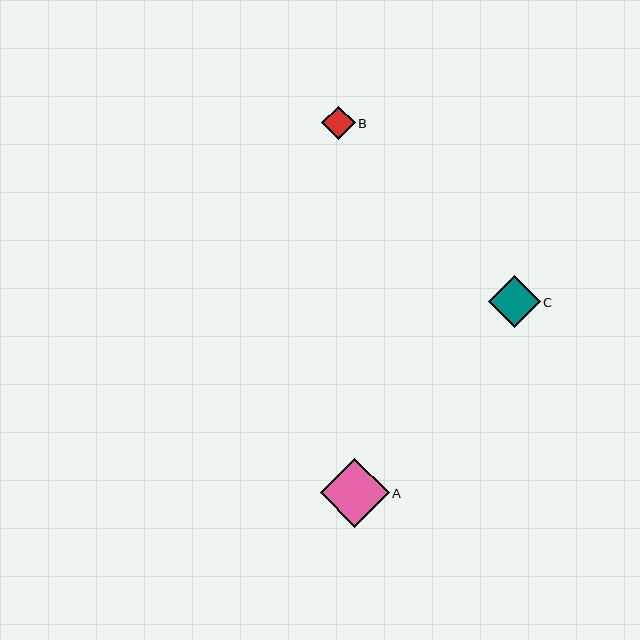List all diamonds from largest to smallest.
From largest to smallest: A, C, B.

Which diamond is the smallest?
Diamond B is the smallest with a size of approximately 33 pixels.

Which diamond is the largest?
Diamond A is the largest with a size of approximately 69 pixels.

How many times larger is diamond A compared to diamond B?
Diamond A is approximately 2.1 times the size of diamond B.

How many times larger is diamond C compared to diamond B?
Diamond C is approximately 1.5 times the size of diamond B.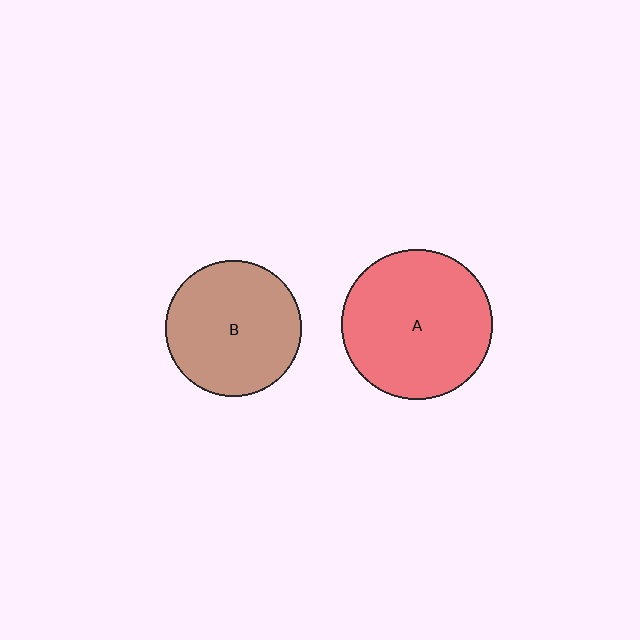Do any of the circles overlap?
No, none of the circles overlap.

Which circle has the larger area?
Circle A (red).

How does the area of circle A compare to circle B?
Approximately 1.2 times.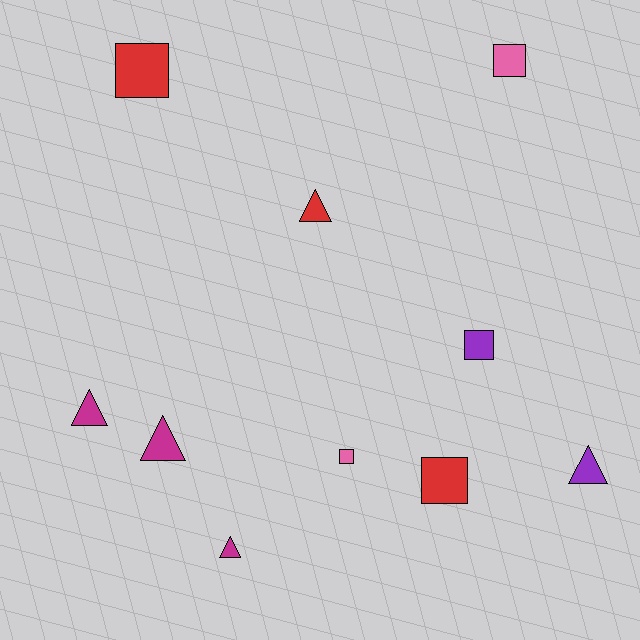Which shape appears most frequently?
Triangle, with 5 objects.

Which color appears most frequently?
Red, with 3 objects.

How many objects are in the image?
There are 10 objects.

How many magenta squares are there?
There are no magenta squares.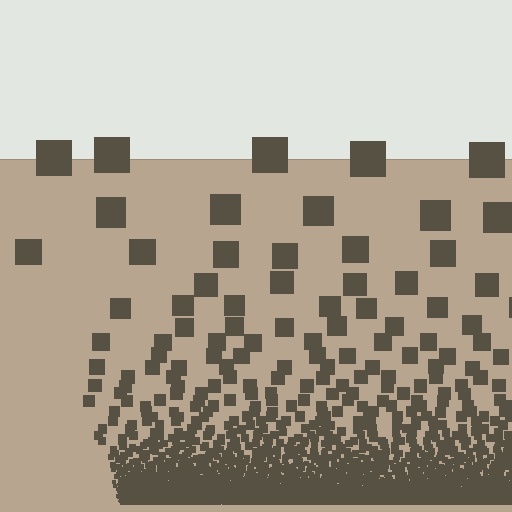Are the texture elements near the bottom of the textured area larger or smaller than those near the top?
Smaller. The gradient is inverted — elements near the bottom are smaller and denser.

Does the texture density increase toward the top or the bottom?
Density increases toward the bottom.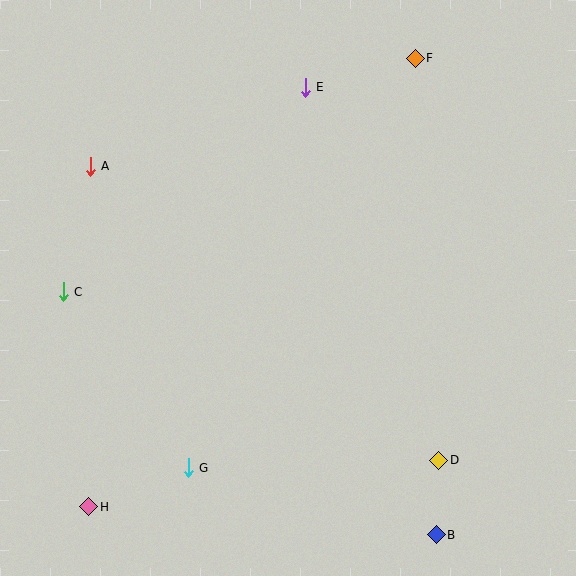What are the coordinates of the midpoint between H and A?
The midpoint between H and A is at (89, 336).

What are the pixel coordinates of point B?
Point B is at (436, 535).